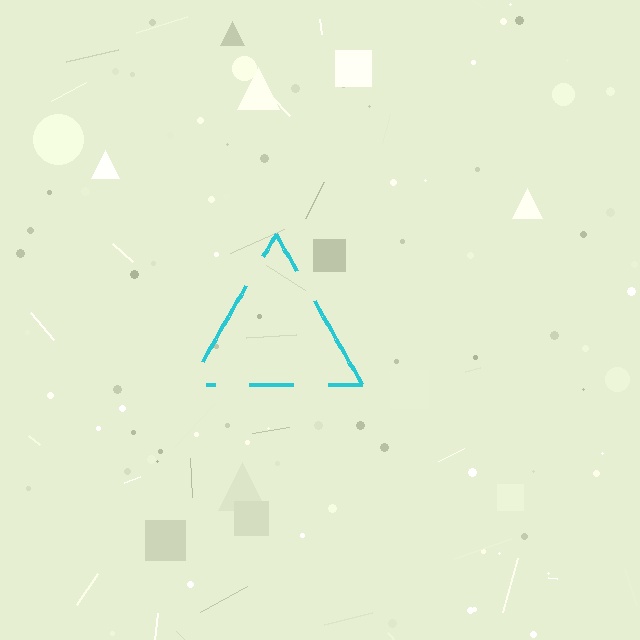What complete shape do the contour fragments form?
The contour fragments form a triangle.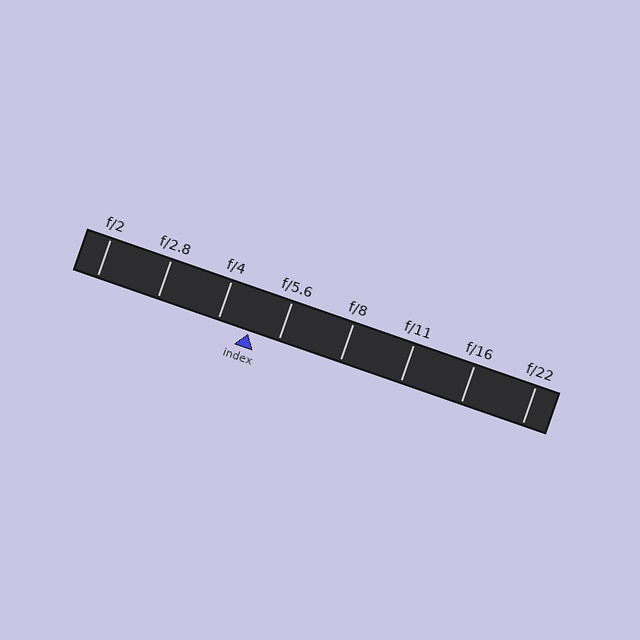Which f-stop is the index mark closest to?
The index mark is closest to f/5.6.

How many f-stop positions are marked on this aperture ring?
There are 8 f-stop positions marked.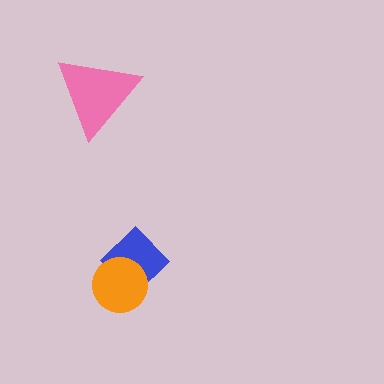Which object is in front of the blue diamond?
The orange circle is in front of the blue diamond.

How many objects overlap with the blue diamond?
1 object overlaps with the blue diamond.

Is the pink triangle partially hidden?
No, no other shape covers it.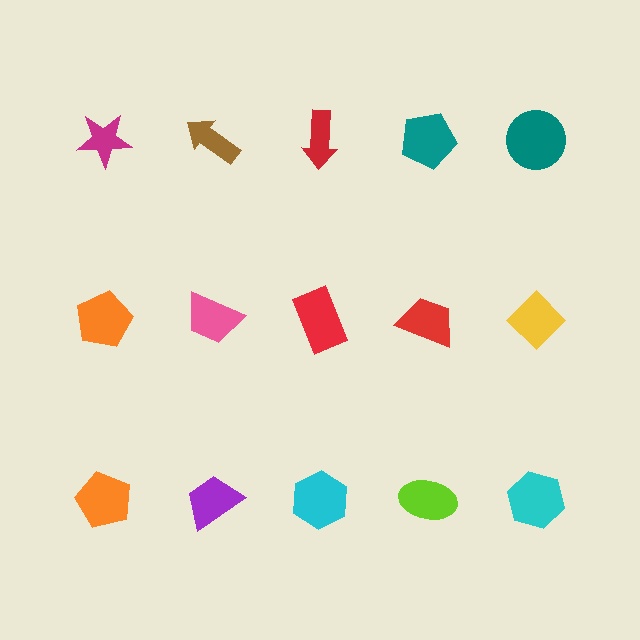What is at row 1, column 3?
A red arrow.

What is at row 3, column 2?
A purple trapezoid.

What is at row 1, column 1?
A magenta star.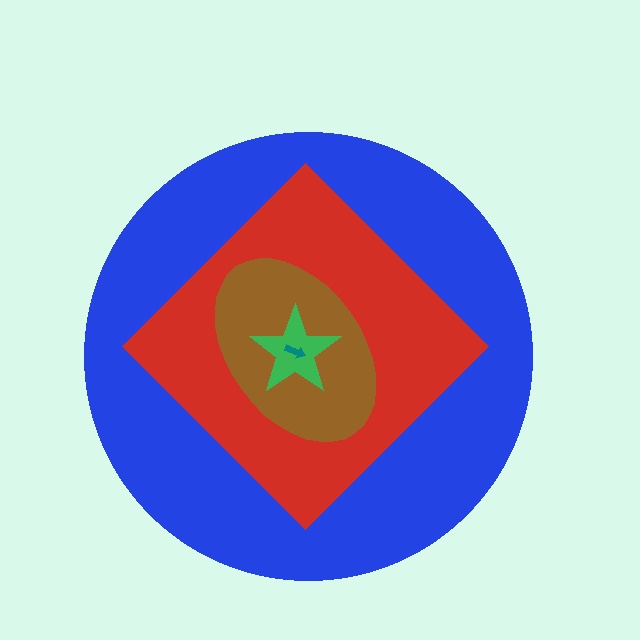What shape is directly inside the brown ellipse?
The green star.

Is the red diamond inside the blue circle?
Yes.